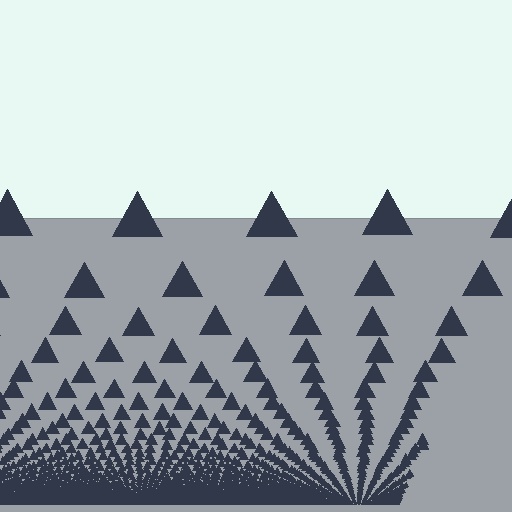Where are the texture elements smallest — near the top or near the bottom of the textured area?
Near the bottom.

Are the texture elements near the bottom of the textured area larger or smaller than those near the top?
Smaller. The gradient is inverted — elements near the bottom are smaller and denser.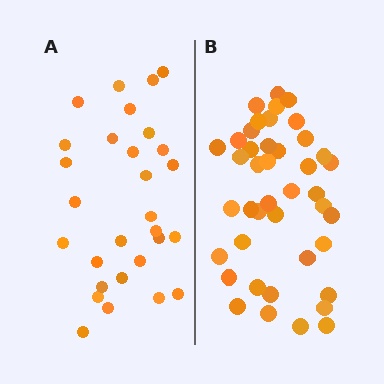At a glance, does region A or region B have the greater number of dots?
Region B (the right region) has more dots.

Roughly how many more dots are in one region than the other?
Region B has approximately 15 more dots than region A.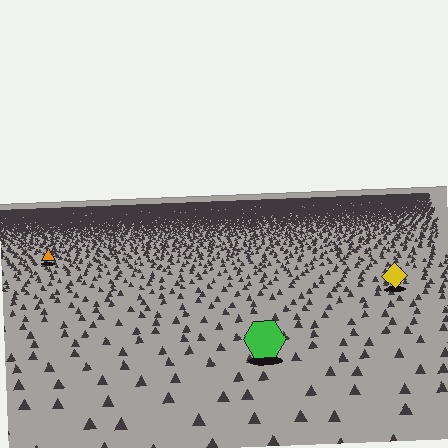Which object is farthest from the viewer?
The orange triangle is farthest from the viewer. It appears smaller and the ground texture around it is denser.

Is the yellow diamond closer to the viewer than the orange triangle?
Yes. The yellow diamond is closer — you can tell from the texture gradient: the ground texture is coarser near it.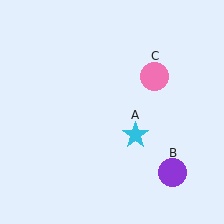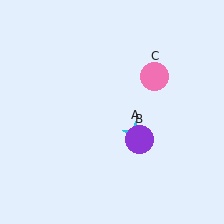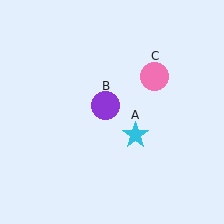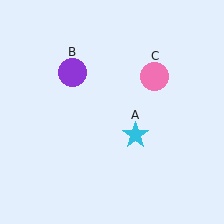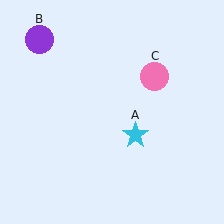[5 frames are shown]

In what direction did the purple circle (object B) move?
The purple circle (object B) moved up and to the left.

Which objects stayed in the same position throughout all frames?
Cyan star (object A) and pink circle (object C) remained stationary.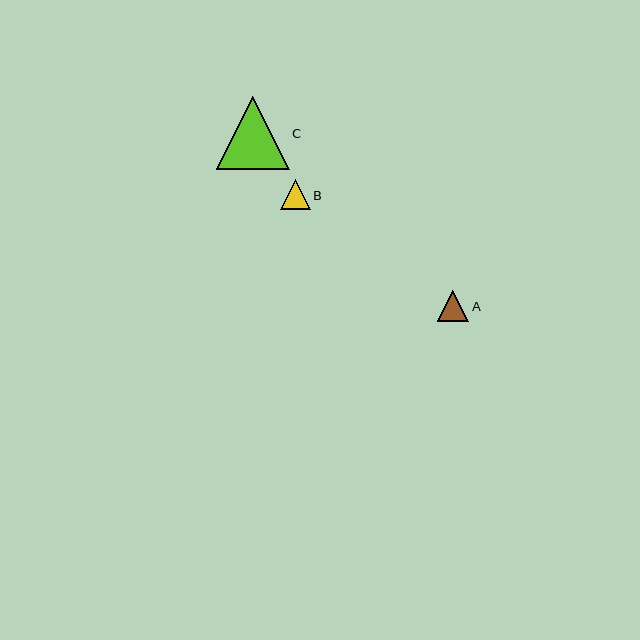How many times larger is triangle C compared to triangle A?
Triangle C is approximately 2.3 times the size of triangle A.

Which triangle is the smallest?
Triangle B is the smallest with a size of approximately 30 pixels.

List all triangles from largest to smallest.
From largest to smallest: C, A, B.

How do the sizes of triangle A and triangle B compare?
Triangle A and triangle B are approximately the same size.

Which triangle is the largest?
Triangle C is the largest with a size of approximately 73 pixels.